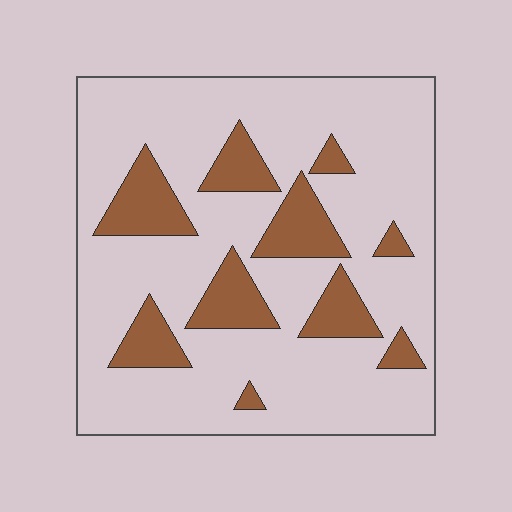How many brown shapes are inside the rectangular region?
10.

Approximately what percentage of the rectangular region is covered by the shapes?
Approximately 20%.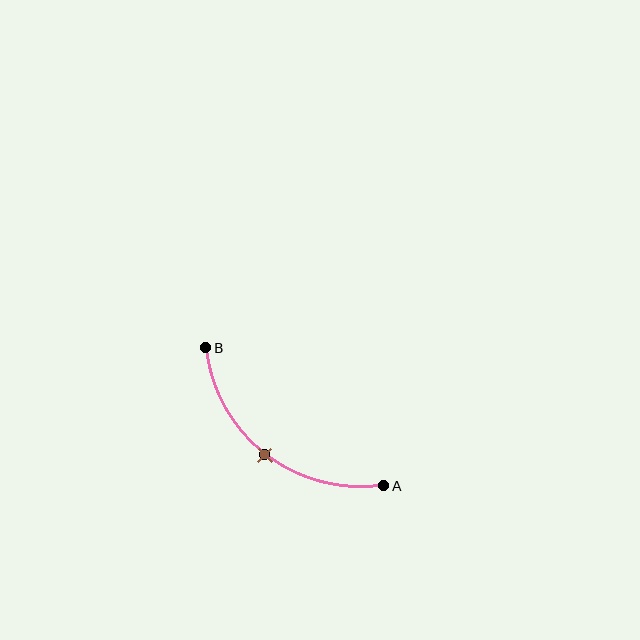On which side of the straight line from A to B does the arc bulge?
The arc bulges below and to the left of the straight line connecting A and B.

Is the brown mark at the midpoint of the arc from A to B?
Yes. The brown mark lies on the arc at equal arc-length from both A and B — it is the arc midpoint.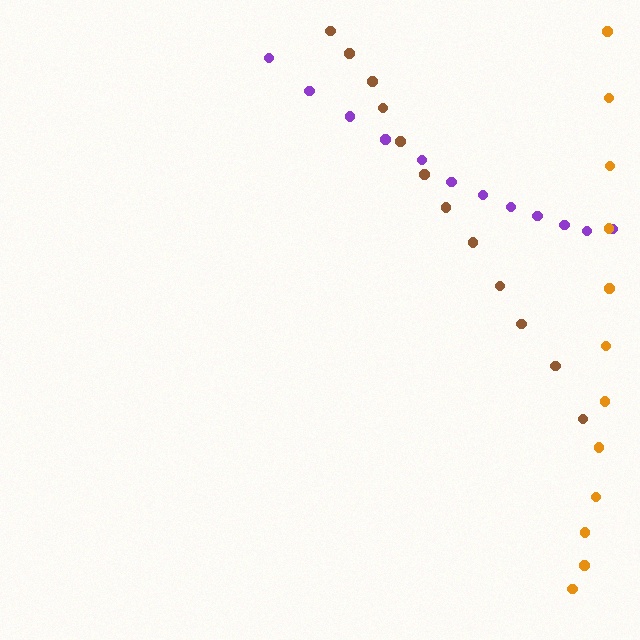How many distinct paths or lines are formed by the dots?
There are 3 distinct paths.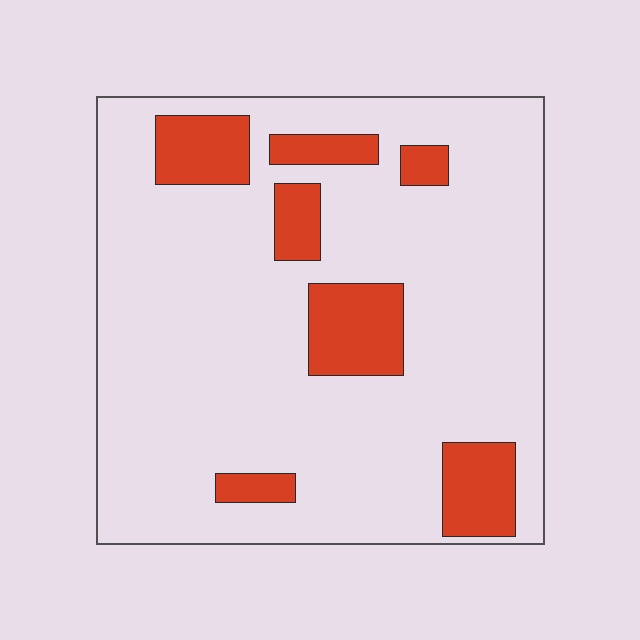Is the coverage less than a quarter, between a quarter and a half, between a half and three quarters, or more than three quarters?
Less than a quarter.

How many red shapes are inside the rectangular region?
7.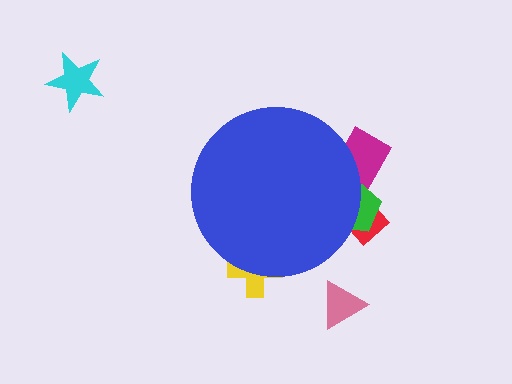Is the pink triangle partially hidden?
No, the pink triangle is fully visible.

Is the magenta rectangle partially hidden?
Yes, the magenta rectangle is partially hidden behind the blue circle.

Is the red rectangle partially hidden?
Yes, the red rectangle is partially hidden behind the blue circle.